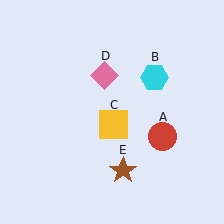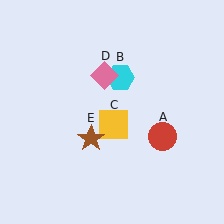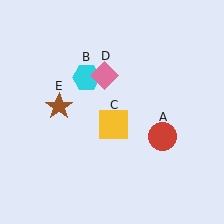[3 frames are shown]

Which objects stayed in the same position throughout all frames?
Red circle (object A) and yellow square (object C) and pink diamond (object D) remained stationary.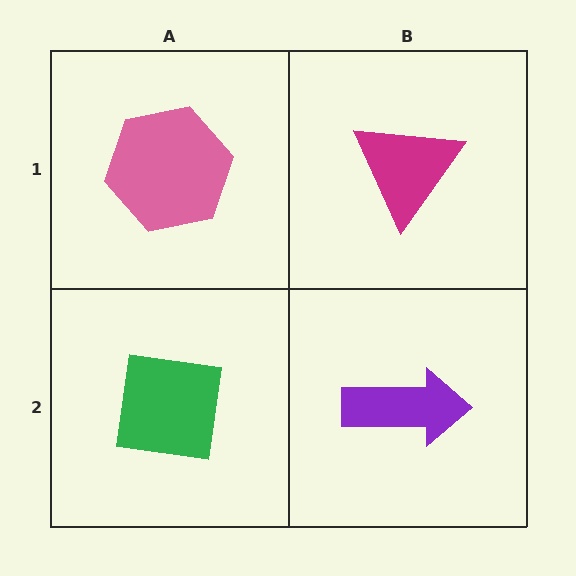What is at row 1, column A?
A pink hexagon.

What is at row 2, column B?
A purple arrow.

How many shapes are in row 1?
2 shapes.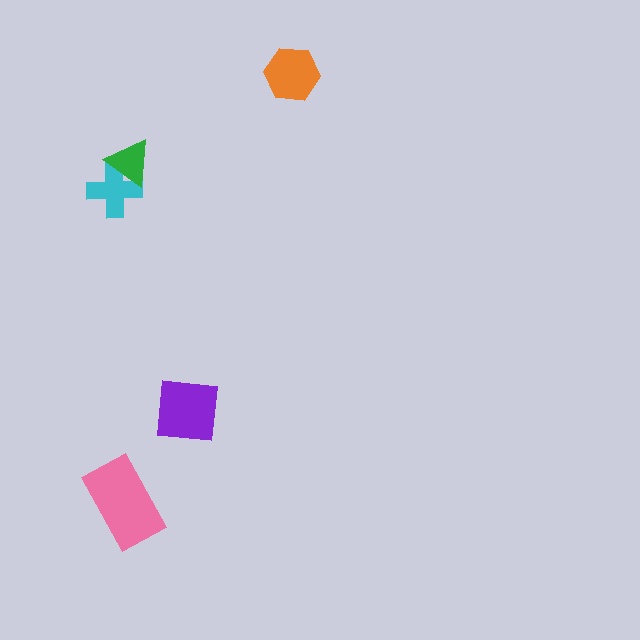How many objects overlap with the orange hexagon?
0 objects overlap with the orange hexagon.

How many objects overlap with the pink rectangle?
0 objects overlap with the pink rectangle.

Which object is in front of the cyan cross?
The green triangle is in front of the cyan cross.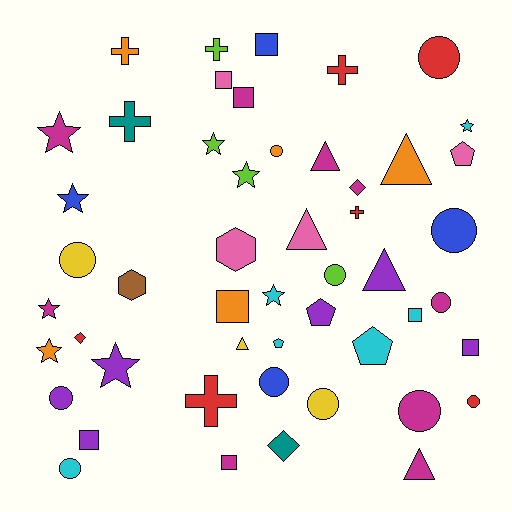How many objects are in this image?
There are 50 objects.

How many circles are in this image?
There are 12 circles.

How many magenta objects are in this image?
There are 9 magenta objects.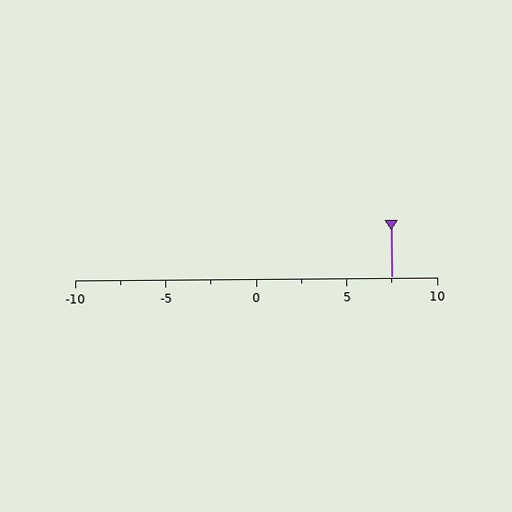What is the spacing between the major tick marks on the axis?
The major ticks are spaced 5 apart.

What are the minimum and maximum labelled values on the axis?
The axis runs from -10 to 10.